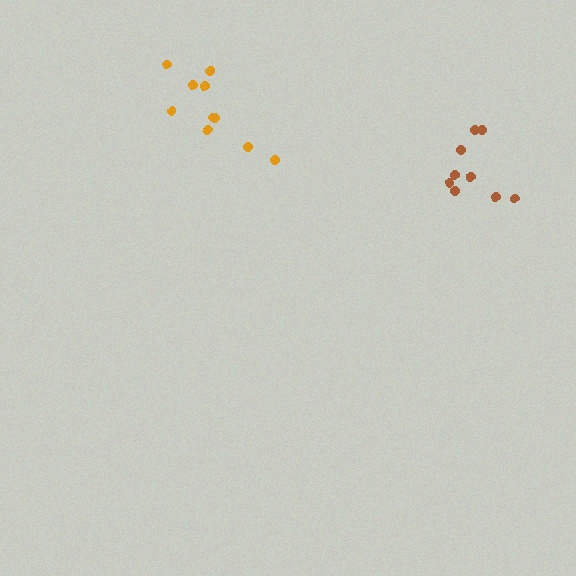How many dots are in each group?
Group 1: 10 dots, Group 2: 9 dots (19 total).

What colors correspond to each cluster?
The clusters are colored: orange, brown.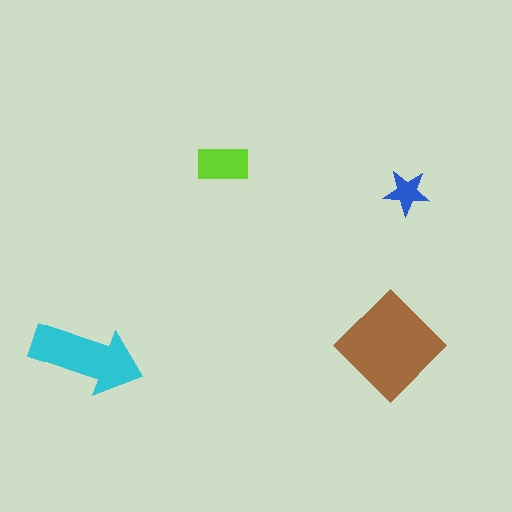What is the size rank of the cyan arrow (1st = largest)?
2nd.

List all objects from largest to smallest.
The brown diamond, the cyan arrow, the lime rectangle, the blue star.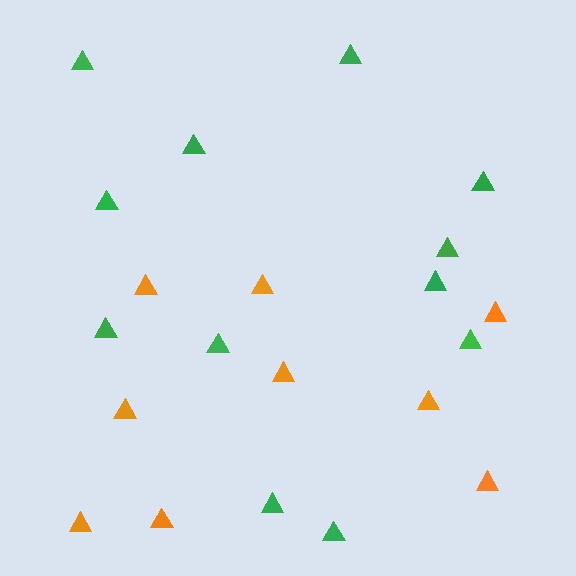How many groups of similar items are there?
There are 2 groups: one group of green triangles (12) and one group of orange triangles (9).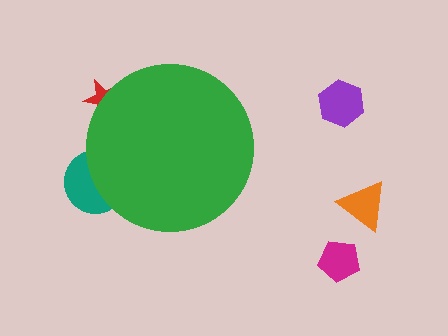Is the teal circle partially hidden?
Yes, the teal circle is partially hidden behind the green circle.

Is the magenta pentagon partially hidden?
No, the magenta pentagon is fully visible.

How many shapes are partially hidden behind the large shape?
2 shapes are partially hidden.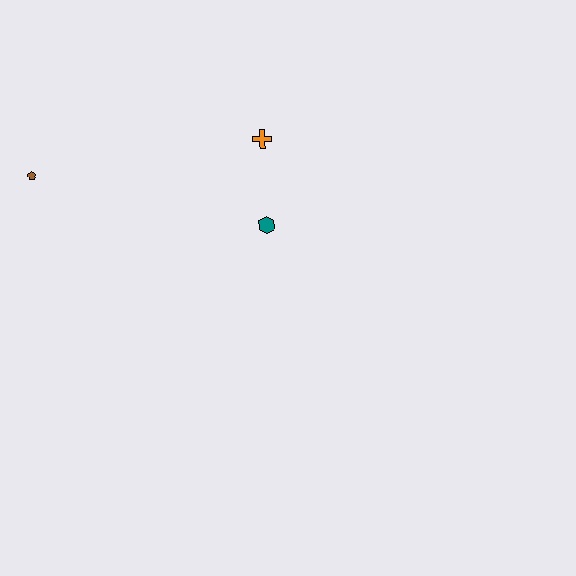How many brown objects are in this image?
There is 1 brown object.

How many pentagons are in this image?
There is 1 pentagon.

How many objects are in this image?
There are 3 objects.